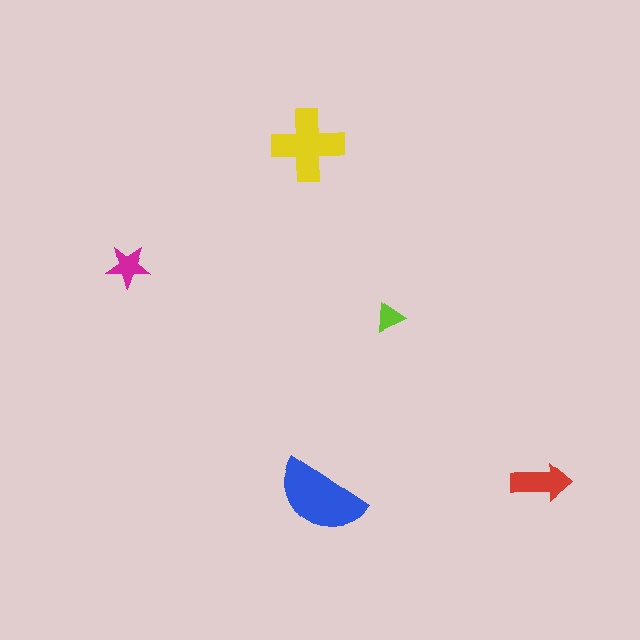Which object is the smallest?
The lime triangle.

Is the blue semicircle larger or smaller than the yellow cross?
Larger.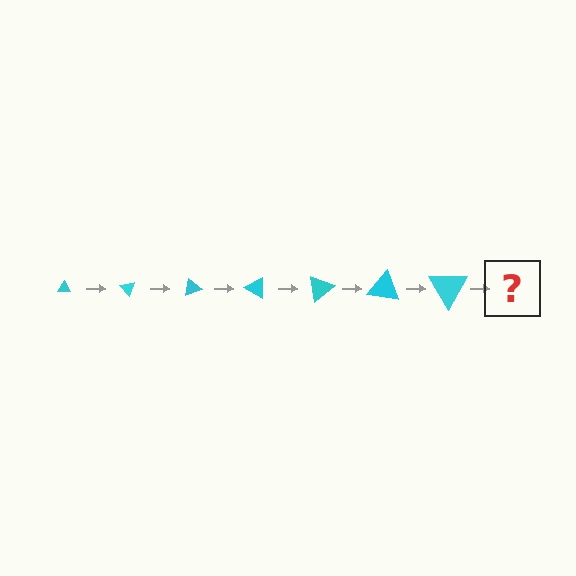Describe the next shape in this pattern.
It should be a triangle, larger than the previous one and rotated 350 degrees from the start.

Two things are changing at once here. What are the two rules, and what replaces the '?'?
The two rules are that the triangle grows larger each step and it rotates 50 degrees each step. The '?' should be a triangle, larger than the previous one and rotated 350 degrees from the start.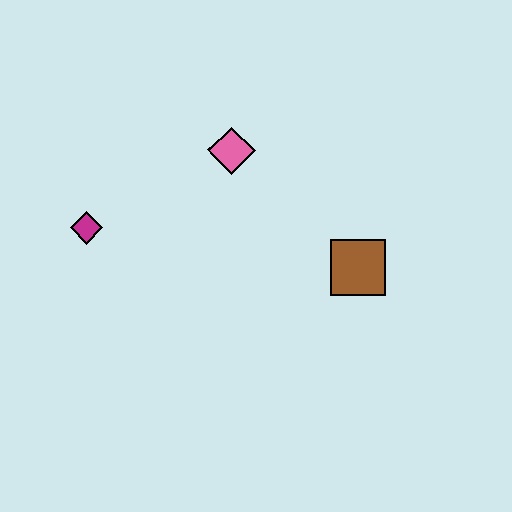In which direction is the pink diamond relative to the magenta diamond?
The pink diamond is to the right of the magenta diamond.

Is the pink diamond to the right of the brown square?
No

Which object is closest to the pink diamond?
The magenta diamond is closest to the pink diamond.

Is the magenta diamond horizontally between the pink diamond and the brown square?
No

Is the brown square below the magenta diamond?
Yes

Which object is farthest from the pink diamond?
The brown square is farthest from the pink diamond.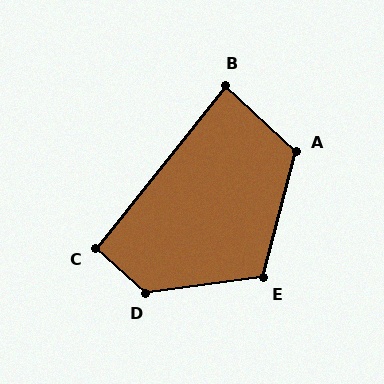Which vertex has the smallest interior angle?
B, at approximately 86 degrees.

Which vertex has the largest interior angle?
D, at approximately 130 degrees.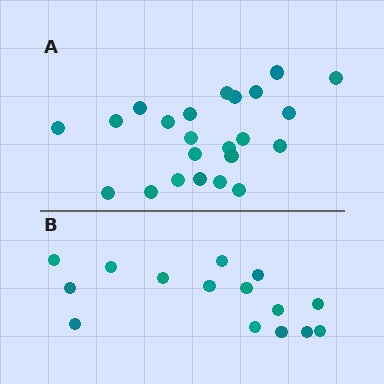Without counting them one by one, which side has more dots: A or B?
Region A (the top region) has more dots.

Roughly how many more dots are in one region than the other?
Region A has roughly 8 or so more dots than region B.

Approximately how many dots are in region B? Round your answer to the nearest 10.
About 20 dots. (The exact count is 15, which rounds to 20.)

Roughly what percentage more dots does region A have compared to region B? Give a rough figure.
About 55% more.